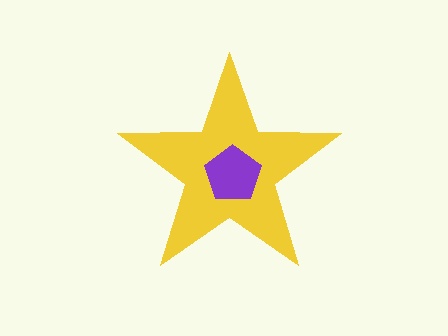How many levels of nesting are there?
2.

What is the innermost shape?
The purple pentagon.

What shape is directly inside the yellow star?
The purple pentagon.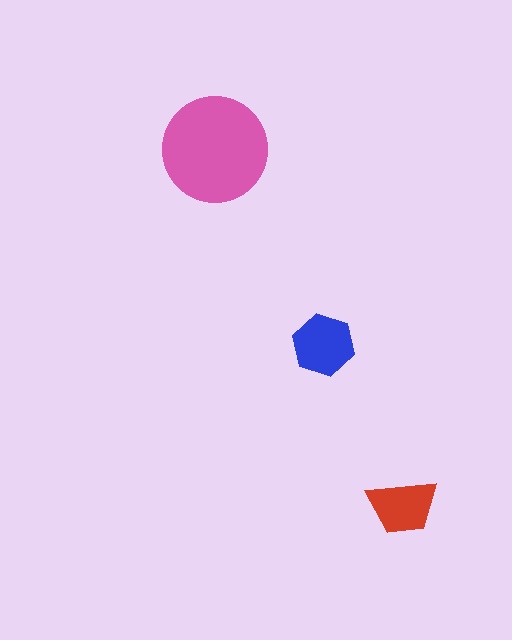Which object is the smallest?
The red trapezoid.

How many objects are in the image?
There are 3 objects in the image.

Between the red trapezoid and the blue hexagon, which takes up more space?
The blue hexagon.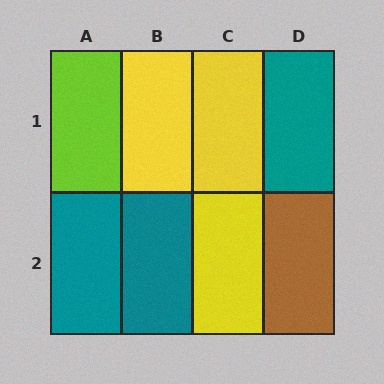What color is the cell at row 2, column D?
Brown.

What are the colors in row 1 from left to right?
Lime, yellow, yellow, teal.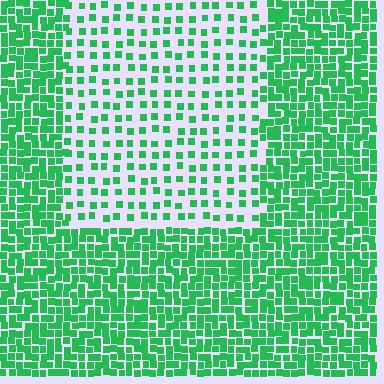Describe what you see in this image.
The image contains small green elements arranged at two different densities. A rectangle-shaped region is visible where the elements are less densely packed than the surrounding area.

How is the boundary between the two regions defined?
The boundary is defined by a change in element density (approximately 2.5x ratio). All elements are the same color, size, and shape.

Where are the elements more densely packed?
The elements are more densely packed outside the rectangle boundary.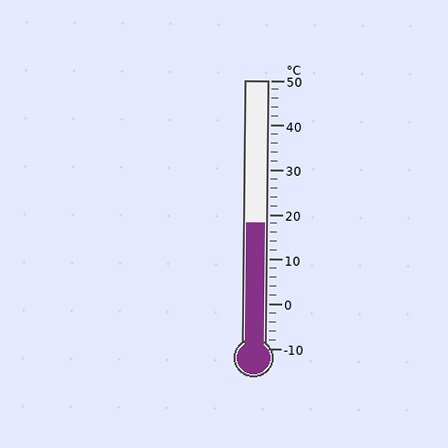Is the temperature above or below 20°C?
The temperature is below 20°C.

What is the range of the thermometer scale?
The thermometer scale ranges from -10°C to 50°C.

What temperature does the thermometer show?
The thermometer shows approximately 18°C.